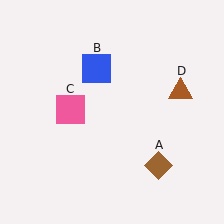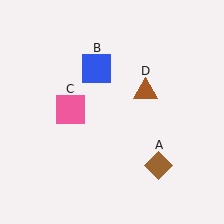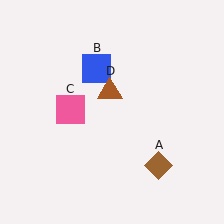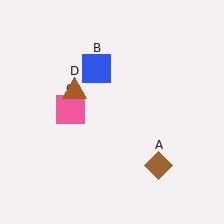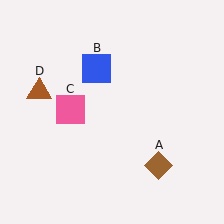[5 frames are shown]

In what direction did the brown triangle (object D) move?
The brown triangle (object D) moved left.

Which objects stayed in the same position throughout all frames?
Brown diamond (object A) and blue square (object B) and pink square (object C) remained stationary.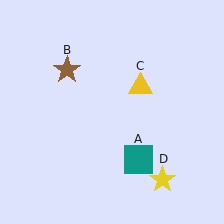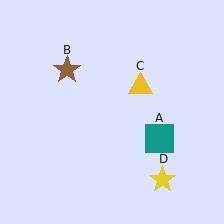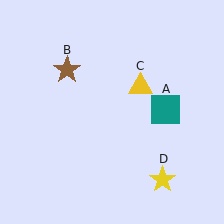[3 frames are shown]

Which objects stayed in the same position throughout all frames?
Brown star (object B) and yellow triangle (object C) and yellow star (object D) remained stationary.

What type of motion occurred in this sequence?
The teal square (object A) rotated counterclockwise around the center of the scene.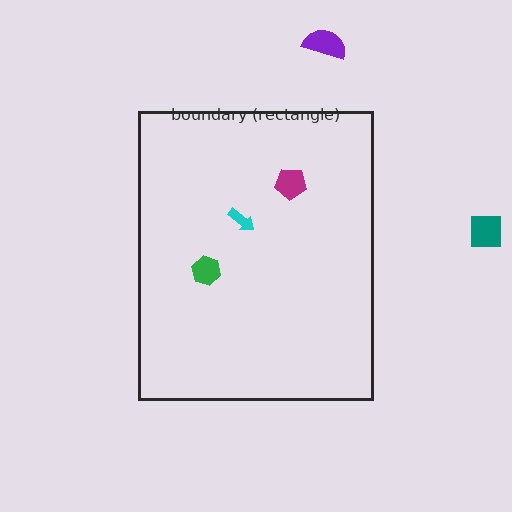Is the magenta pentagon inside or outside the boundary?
Inside.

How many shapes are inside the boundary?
3 inside, 2 outside.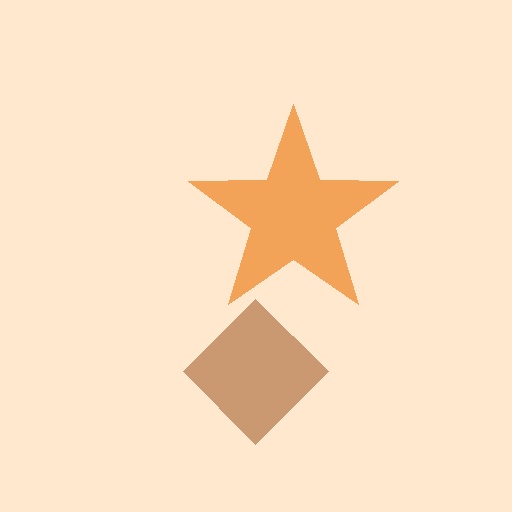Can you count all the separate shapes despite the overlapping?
Yes, there are 2 separate shapes.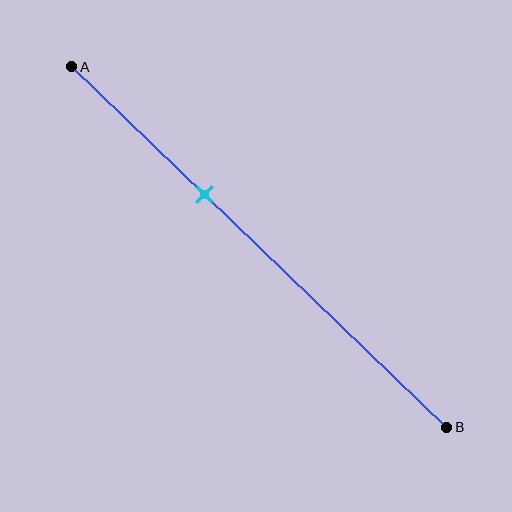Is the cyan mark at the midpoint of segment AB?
No, the mark is at about 35% from A, not at the 50% midpoint.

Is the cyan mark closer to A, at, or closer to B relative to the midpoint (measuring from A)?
The cyan mark is closer to point A than the midpoint of segment AB.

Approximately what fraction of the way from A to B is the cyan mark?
The cyan mark is approximately 35% of the way from A to B.